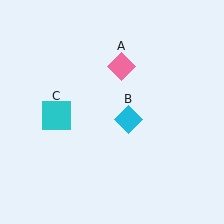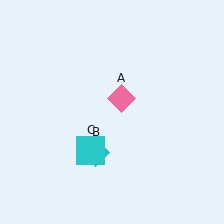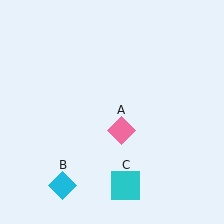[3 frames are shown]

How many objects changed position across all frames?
3 objects changed position: pink diamond (object A), cyan diamond (object B), cyan square (object C).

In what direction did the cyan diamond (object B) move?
The cyan diamond (object B) moved down and to the left.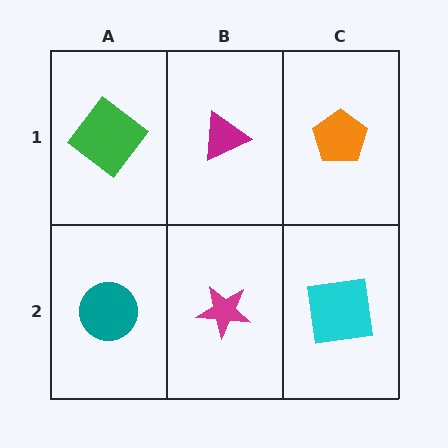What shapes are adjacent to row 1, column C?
A cyan square (row 2, column C), a magenta triangle (row 1, column B).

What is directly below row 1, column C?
A cyan square.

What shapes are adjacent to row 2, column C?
An orange pentagon (row 1, column C), a magenta star (row 2, column B).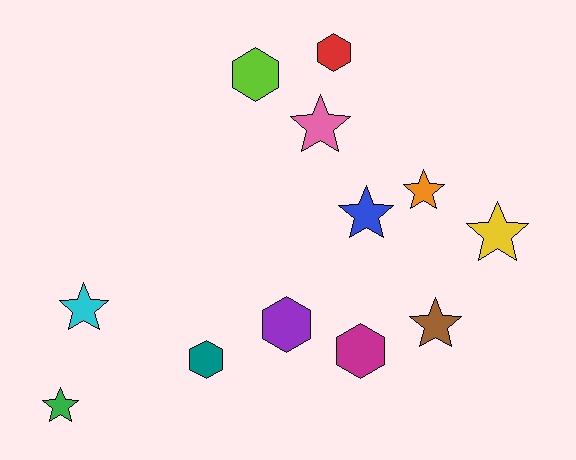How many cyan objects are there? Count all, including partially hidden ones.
There is 1 cyan object.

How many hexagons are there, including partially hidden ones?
There are 5 hexagons.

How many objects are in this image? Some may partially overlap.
There are 12 objects.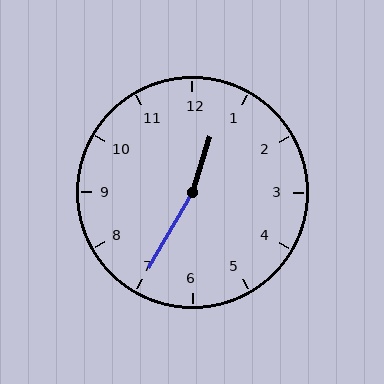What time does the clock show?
12:35.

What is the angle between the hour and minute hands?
Approximately 168 degrees.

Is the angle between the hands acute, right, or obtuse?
It is obtuse.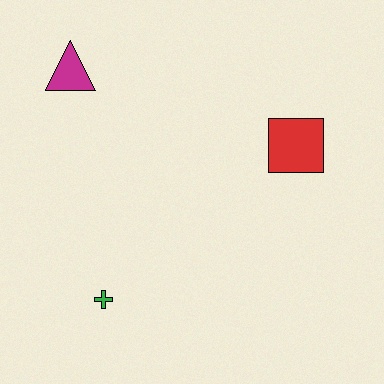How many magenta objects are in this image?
There is 1 magenta object.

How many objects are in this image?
There are 3 objects.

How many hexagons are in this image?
There are no hexagons.